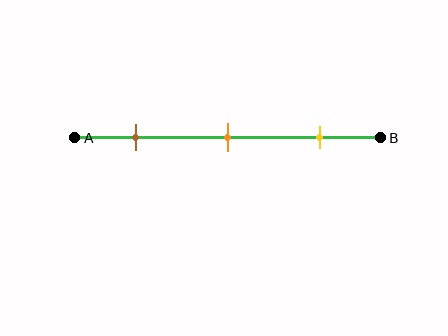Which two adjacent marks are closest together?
The brown and orange marks are the closest adjacent pair.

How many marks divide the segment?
There are 3 marks dividing the segment.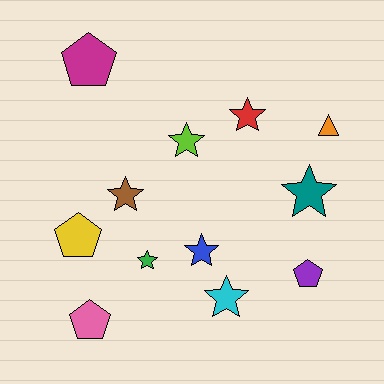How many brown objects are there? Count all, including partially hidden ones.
There is 1 brown object.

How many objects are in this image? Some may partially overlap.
There are 12 objects.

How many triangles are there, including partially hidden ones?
There is 1 triangle.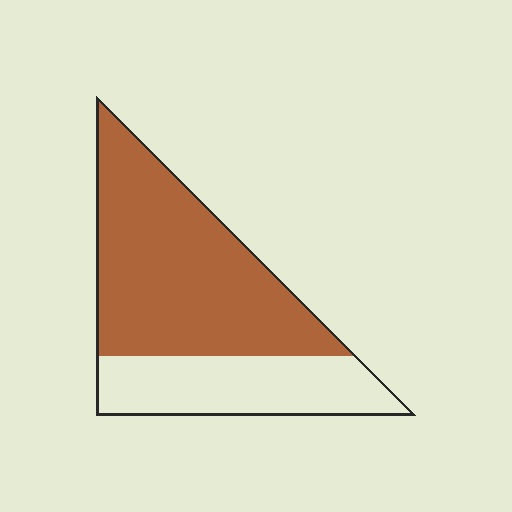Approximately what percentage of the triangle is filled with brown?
Approximately 65%.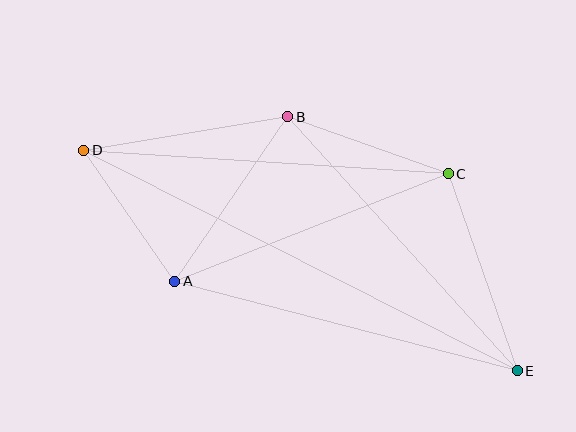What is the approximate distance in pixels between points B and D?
The distance between B and D is approximately 207 pixels.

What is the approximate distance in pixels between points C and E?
The distance between C and E is approximately 209 pixels.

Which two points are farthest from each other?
Points D and E are farthest from each other.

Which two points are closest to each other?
Points A and D are closest to each other.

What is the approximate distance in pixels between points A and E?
The distance between A and E is approximately 354 pixels.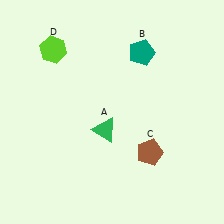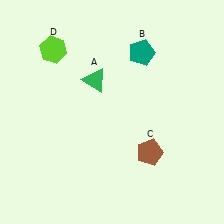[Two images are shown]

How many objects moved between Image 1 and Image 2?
1 object moved between the two images.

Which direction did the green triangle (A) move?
The green triangle (A) moved up.